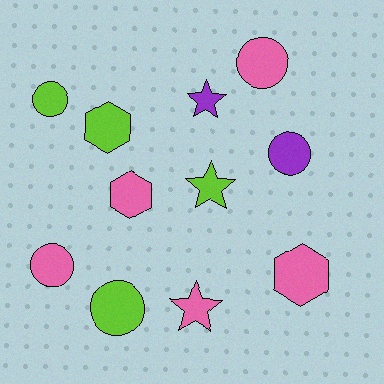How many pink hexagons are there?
There are 2 pink hexagons.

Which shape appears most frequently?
Circle, with 5 objects.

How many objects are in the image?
There are 11 objects.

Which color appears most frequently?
Pink, with 5 objects.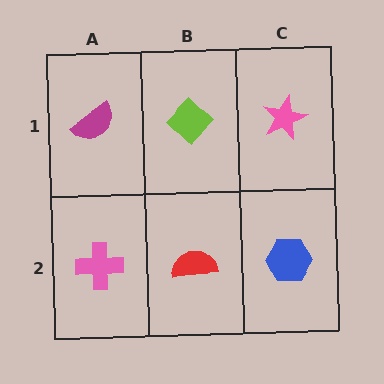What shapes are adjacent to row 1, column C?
A blue hexagon (row 2, column C), a lime diamond (row 1, column B).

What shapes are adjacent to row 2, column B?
A lime diamond (row 1, column B), a pink cross (row 2, column A), a blue hexagon (row 2, column C).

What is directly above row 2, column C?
A pink star.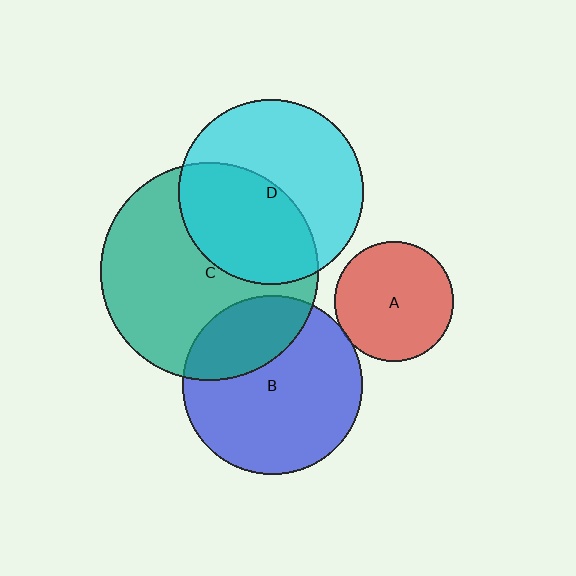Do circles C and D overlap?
Yes.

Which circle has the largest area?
Circle C (teal).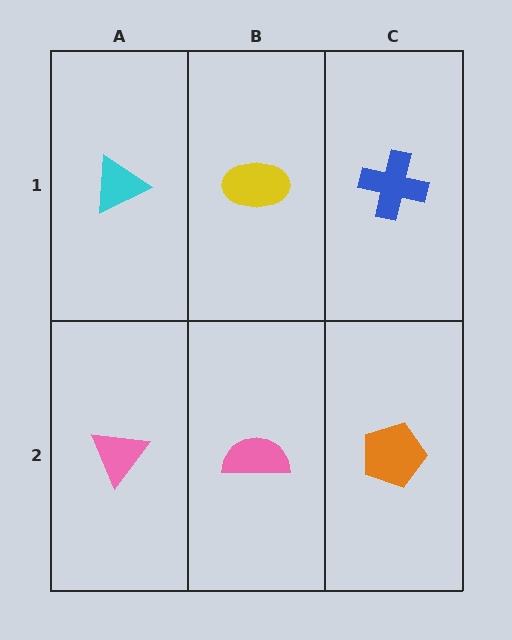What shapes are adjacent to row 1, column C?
An orange pentagon (row 2, column C), a yellow ellipse (row 1, column B).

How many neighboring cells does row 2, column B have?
3.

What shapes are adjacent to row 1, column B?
A pink semicircle (row 2, column B), a cyan triangle (row 1, column A), a blue cross (row 1, column C).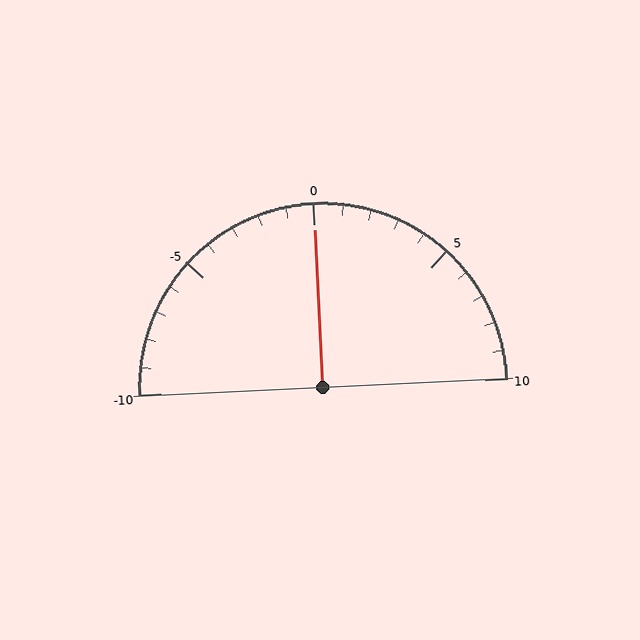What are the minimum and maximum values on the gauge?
The gauge ranges from -10 to 10.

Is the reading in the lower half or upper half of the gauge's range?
The reading is in the upper half of the range (-10 to 10).